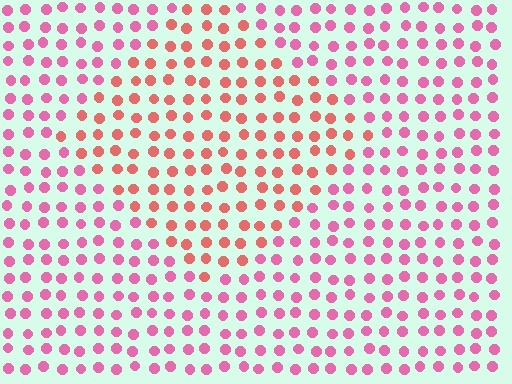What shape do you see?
I see a diamond.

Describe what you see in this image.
The image is filled with small pink elements in a uniform arrangement. A diamond-shaped region is visible where the elements are tinted to a slightly different hue, forming a subtle color boundary.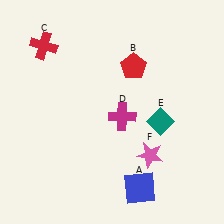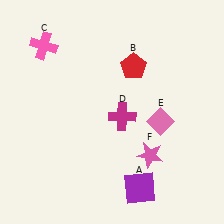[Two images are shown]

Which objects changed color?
A changed from blue to purple. C changed from red to pink. E changed from teal to pink.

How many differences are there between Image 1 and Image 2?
There are 3 differences between the two images.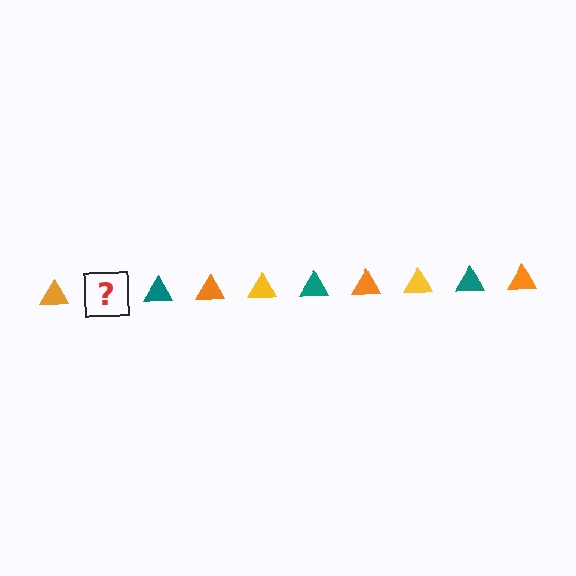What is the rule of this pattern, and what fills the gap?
The rule is that the pattern cycles through orange, yellow, teal triangles. The gap should be filled with a yellow triangle.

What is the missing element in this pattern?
The missing element is a yellow triangle.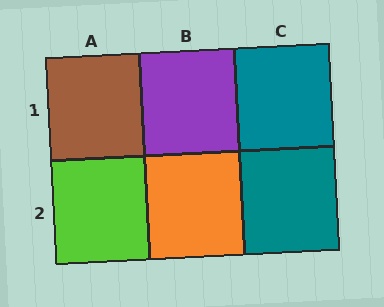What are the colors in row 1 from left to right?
Brown, purple, teal.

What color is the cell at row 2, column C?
Teal.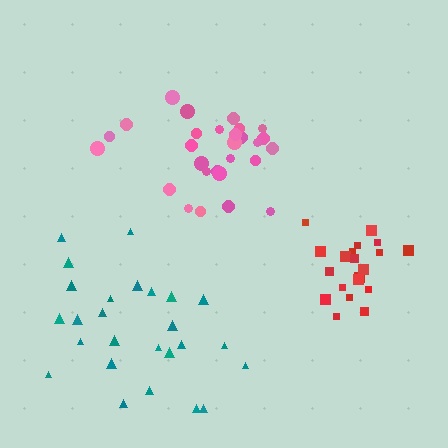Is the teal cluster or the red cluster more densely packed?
Red.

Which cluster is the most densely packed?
Red.